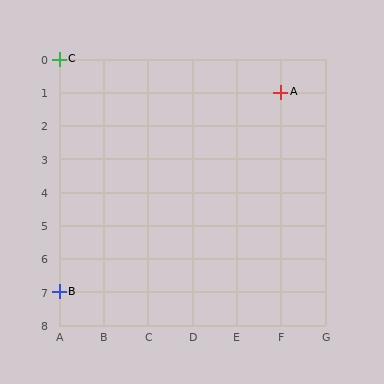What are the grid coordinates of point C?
Point C is at grid coordinates (A, 0).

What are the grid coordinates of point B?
Point B is at grid coordinates (A, 7).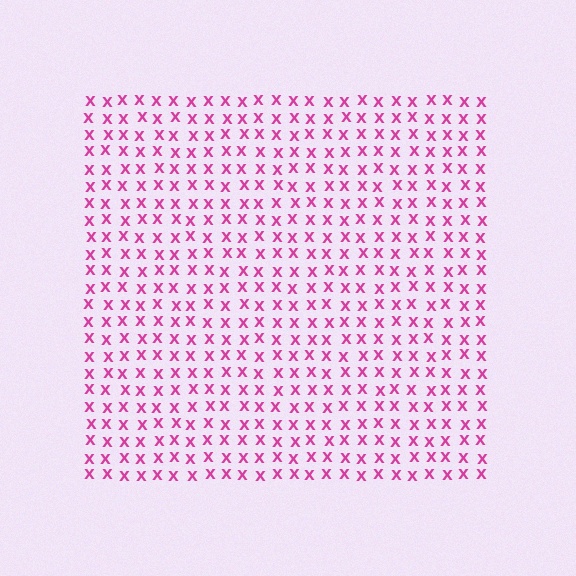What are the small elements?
The small elements are letter X's.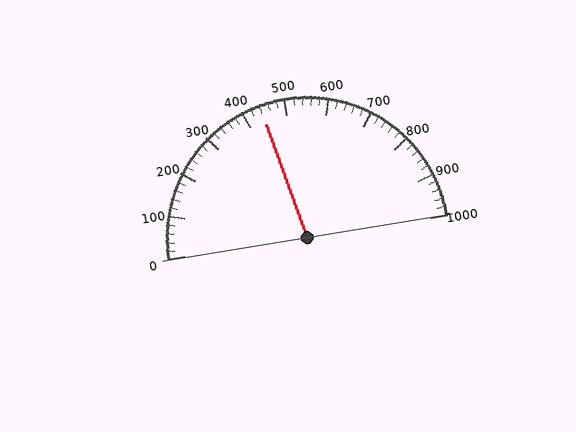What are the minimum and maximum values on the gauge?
The gauge ranges from 0 to 1000.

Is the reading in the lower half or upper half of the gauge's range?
The reading is in the lower half of the range (0 to 1000).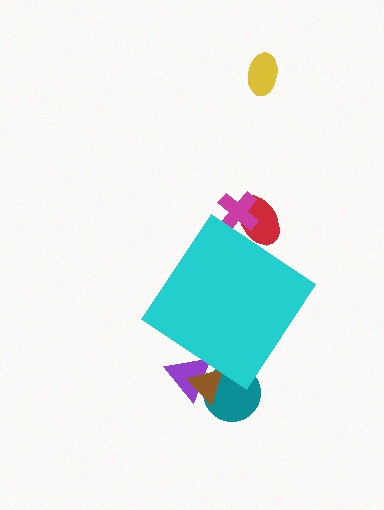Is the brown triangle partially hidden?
Yes, the brown triangle is partially hidden behind the cyan diamond.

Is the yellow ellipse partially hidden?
No, the yellow ellipse is fully visible.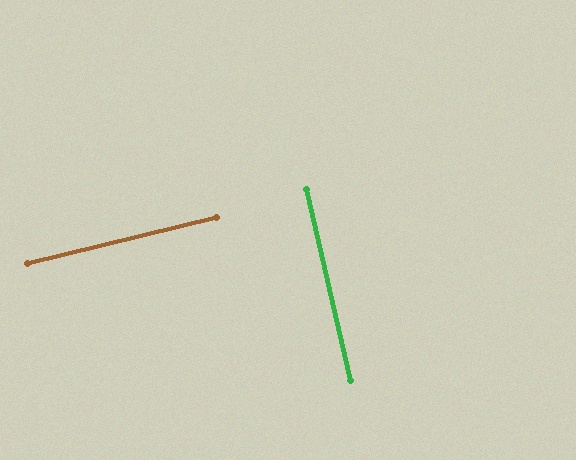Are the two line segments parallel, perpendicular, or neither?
Perpendicular — they meet at approximately 89°.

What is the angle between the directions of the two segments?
Approximately 89 degrees.